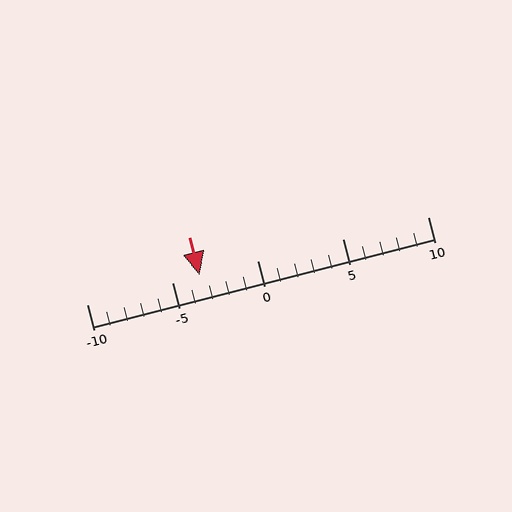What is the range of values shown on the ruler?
The ruler shows values from -10 to 10.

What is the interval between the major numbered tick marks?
The major tick marks are spaced 5 units apart.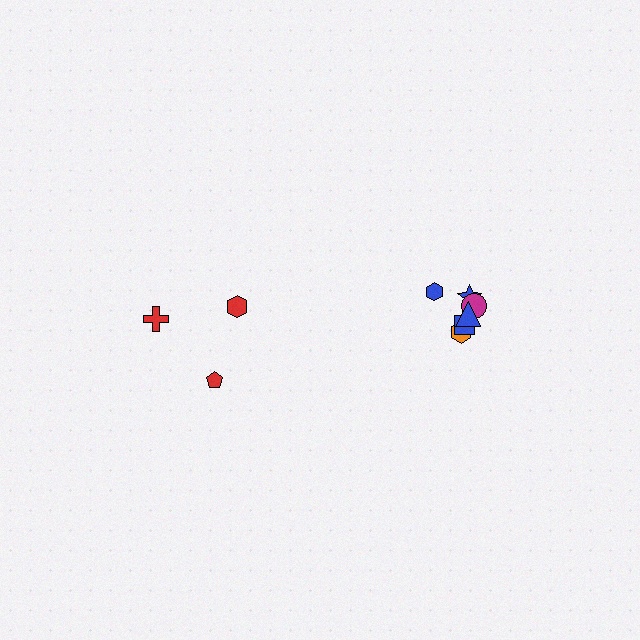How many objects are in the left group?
There are 3 objects.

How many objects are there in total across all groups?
There are 11 objects.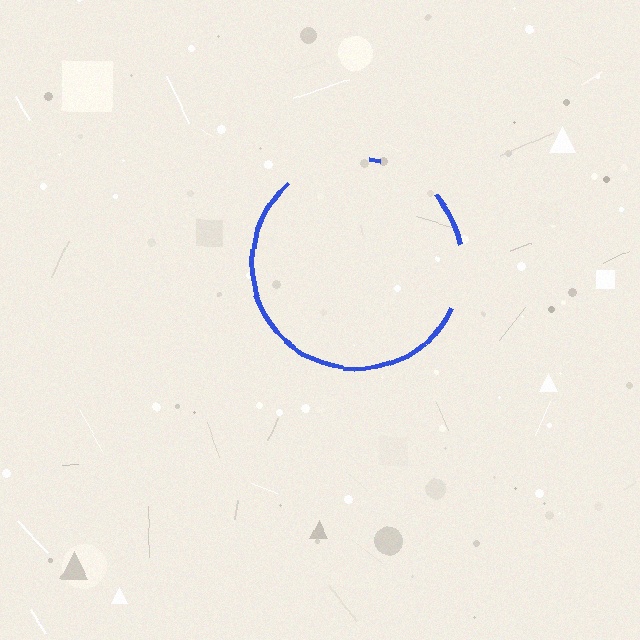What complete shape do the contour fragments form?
The contour fragments form a circle.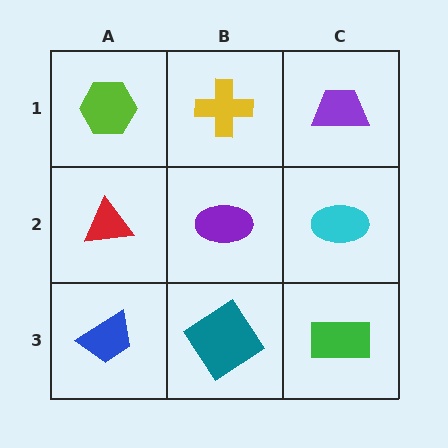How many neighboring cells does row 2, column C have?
3.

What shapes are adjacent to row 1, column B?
A purple ellipse (row 2, column B), a lime hexagon (row 1, column A), a purple trapezoid (row 1, column C).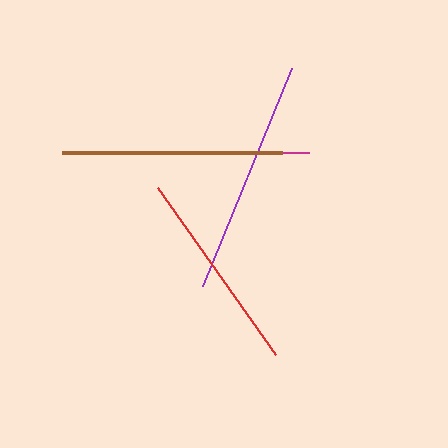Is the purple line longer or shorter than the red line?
The purple line is longer than the red line.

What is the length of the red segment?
The red segment is approximately 205 pixels long.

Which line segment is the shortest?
The magenta line is the shortest at approximately 178 pixels.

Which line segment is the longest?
The purple line is the longest at approximately 236 pixels.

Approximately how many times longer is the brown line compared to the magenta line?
The brown line is approximately 1.2 times the length of the magenta line.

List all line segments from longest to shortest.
From longest to shortest: purple, brown, red, magenta.